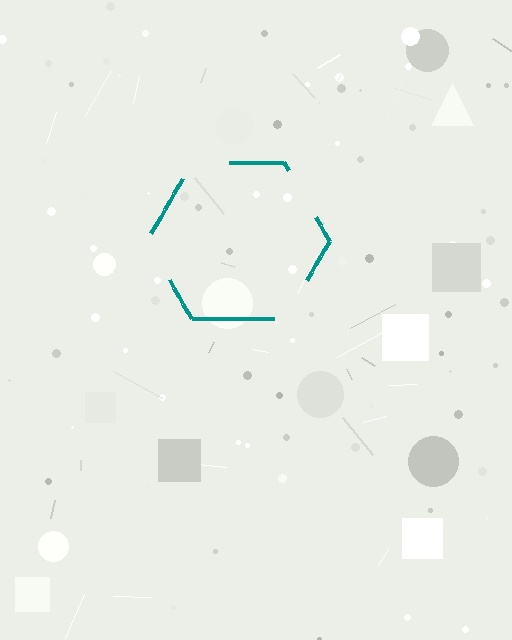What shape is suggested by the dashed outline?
The dashed outline suggests a hexagon.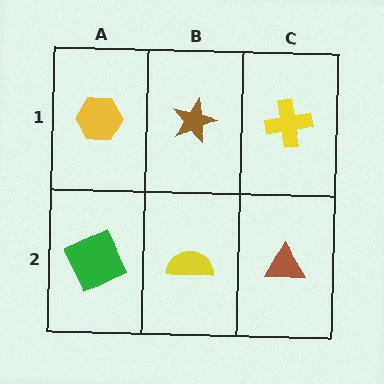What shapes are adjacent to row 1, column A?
A green square (row 2, column A), a brown star (row 1, column B).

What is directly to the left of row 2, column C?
A yellow semicircle.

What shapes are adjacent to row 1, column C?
A brown triangle (row 2, column C), a brown star (row 1, column B).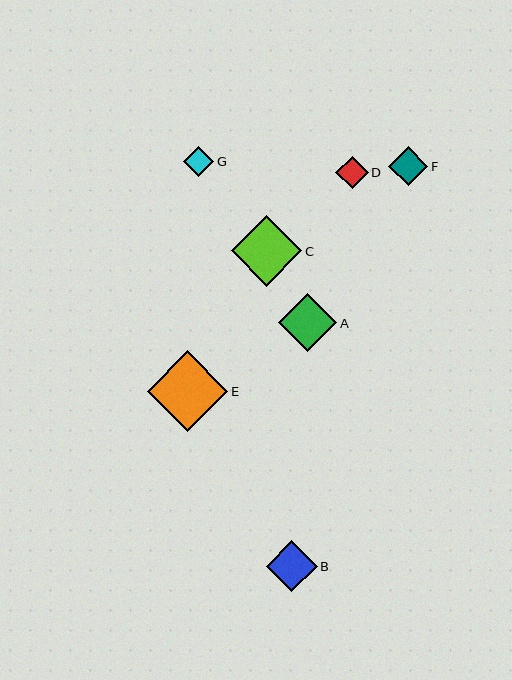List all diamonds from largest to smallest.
From largest to smallest: E, C, A, B, F, D, G.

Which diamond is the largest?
Diamond E is the largest with a size of approximately 81 pixels.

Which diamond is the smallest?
Diamond G is the smallest with a size of approximately 30 pixels.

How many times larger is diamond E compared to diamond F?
Diamond E is approximately 2.0 times the size of diamond F.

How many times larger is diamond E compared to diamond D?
Diamond E is approximately 2.5 times the size of diamond D.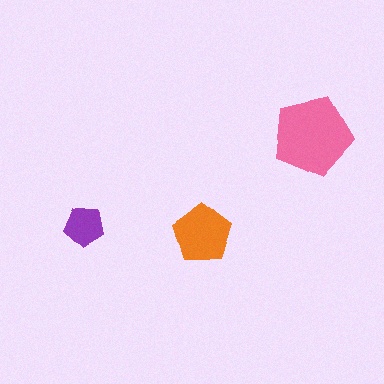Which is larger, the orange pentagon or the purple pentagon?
The orange one.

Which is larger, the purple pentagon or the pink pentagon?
The pink one.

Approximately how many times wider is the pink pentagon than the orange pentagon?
About 1.5 times wider.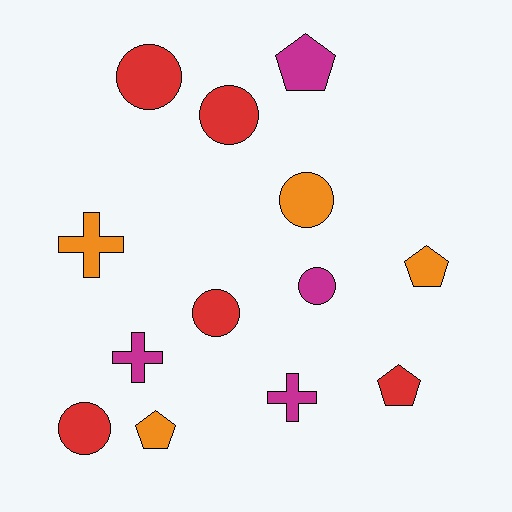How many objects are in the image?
There are 13 objects.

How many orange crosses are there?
There is 1 orange cross.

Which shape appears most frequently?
Circle, with 6 objects.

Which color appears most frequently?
Red, with 5 objects.